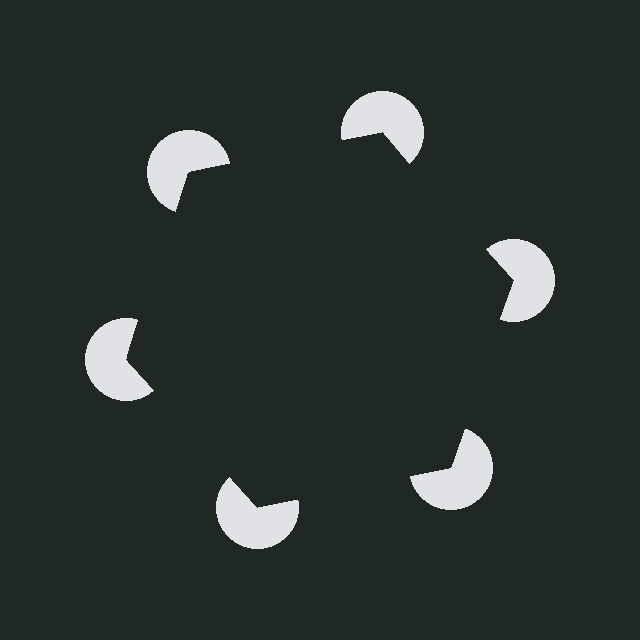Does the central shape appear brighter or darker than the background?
It typically appears slightly darker than the background, even though no actual brightness change is drawn.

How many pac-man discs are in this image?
There are 6 — one at each vertex of the illusory hexagon.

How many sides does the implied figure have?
6 sides.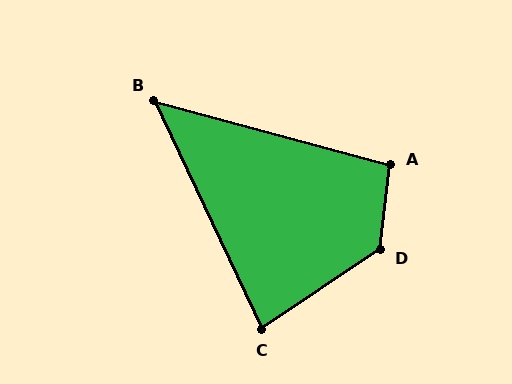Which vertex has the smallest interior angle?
B, at approximately 50 degrees.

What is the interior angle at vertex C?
Approximately 81 degrees (acute).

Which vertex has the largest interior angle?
D, at approximately 130 degrees.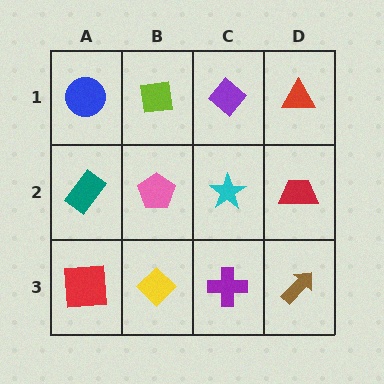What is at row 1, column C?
A purple diamond.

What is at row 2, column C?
A cyan star.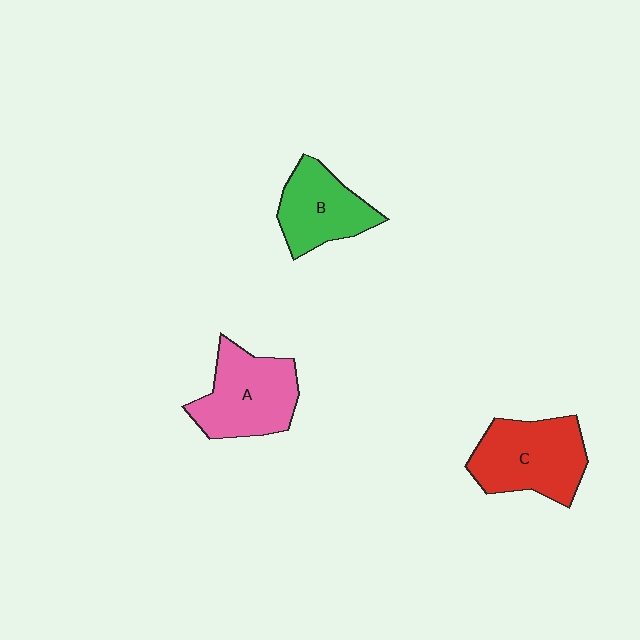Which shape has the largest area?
Shape C (red).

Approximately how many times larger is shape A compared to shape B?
Approximately 1.2 times.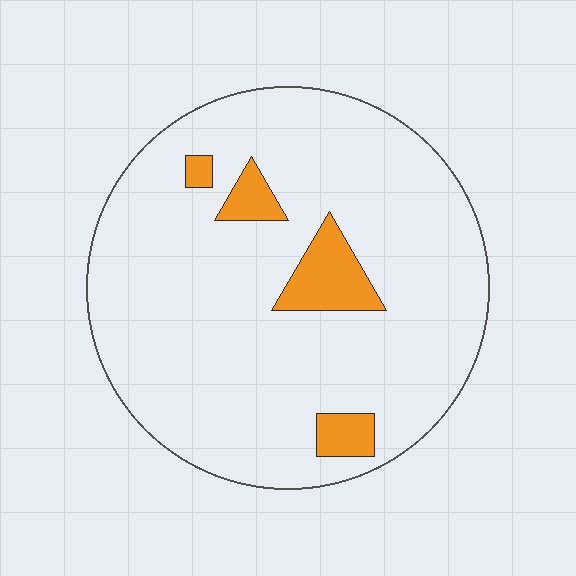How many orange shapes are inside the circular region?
4.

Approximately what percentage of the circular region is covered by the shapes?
Approximately 10%.